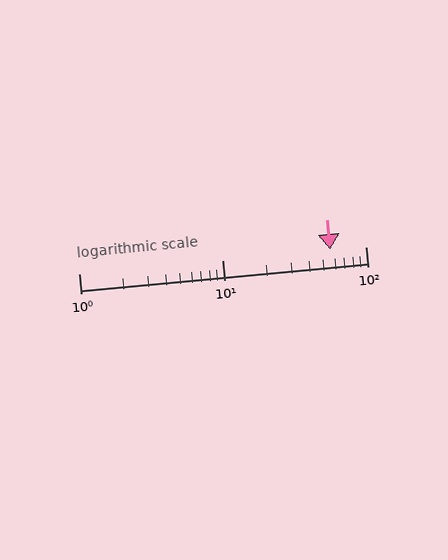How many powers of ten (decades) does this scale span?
The scale spans 2 decades, from 1 to 100.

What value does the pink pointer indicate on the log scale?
The pointer indicates approximately 57.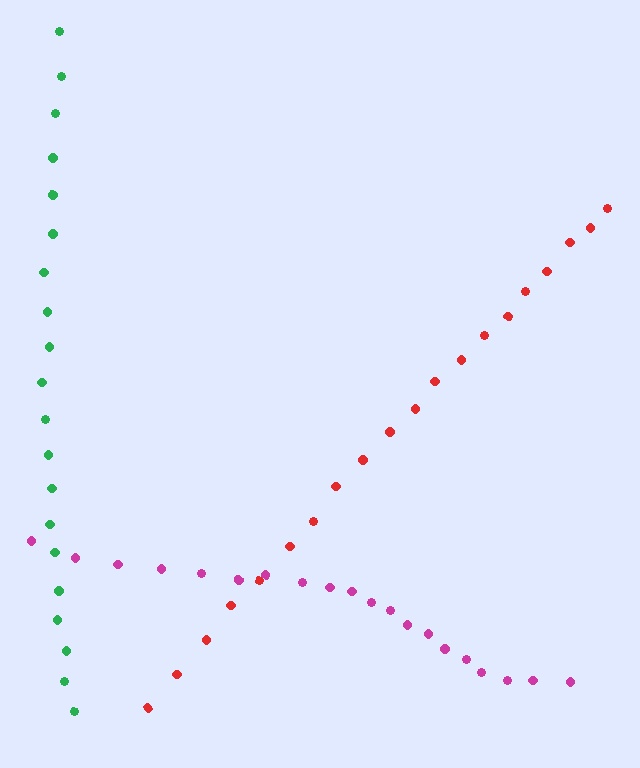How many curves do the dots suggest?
There are 3 distinct paths.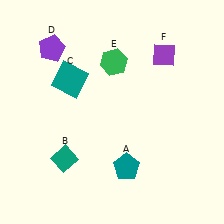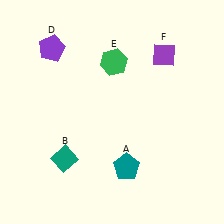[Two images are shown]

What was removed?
The teal square (C) was removed in Image 2.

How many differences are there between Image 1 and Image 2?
There is 1 difference between the two images.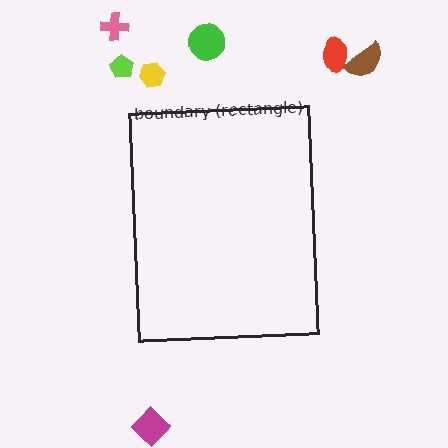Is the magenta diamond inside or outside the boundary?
Outside.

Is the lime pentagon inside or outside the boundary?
Outside.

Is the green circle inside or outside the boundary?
Outside.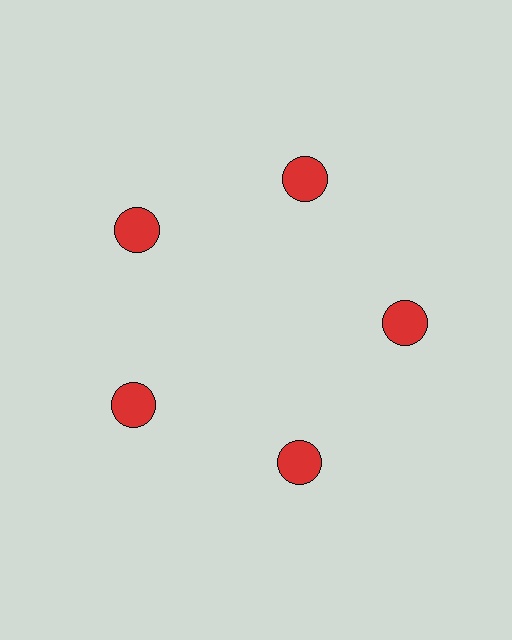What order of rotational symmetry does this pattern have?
This pattern has 5-fold rotational symmetry.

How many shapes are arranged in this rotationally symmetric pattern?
There are 5 shapes, arranged in 5 groups of 1.